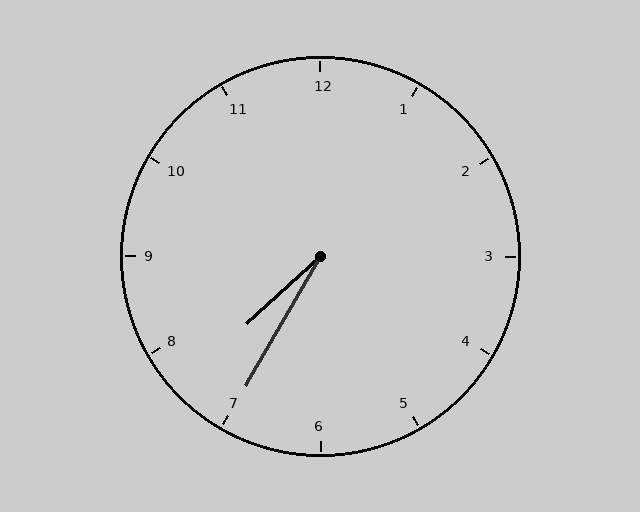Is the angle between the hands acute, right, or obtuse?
It is acute.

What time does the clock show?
7:35.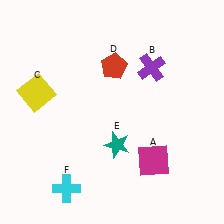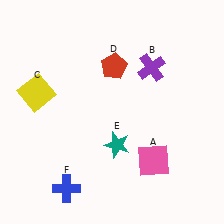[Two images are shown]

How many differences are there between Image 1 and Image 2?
There are 2 differences between the two images.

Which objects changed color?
A changed from magenta to pink. F changed from cyan to blue.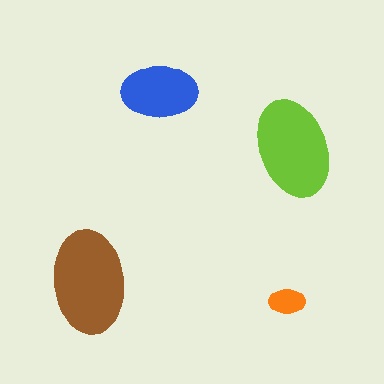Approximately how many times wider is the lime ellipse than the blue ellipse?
About 1.5 times wider.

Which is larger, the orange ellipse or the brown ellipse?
The brown one.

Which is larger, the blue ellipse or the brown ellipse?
The brown one.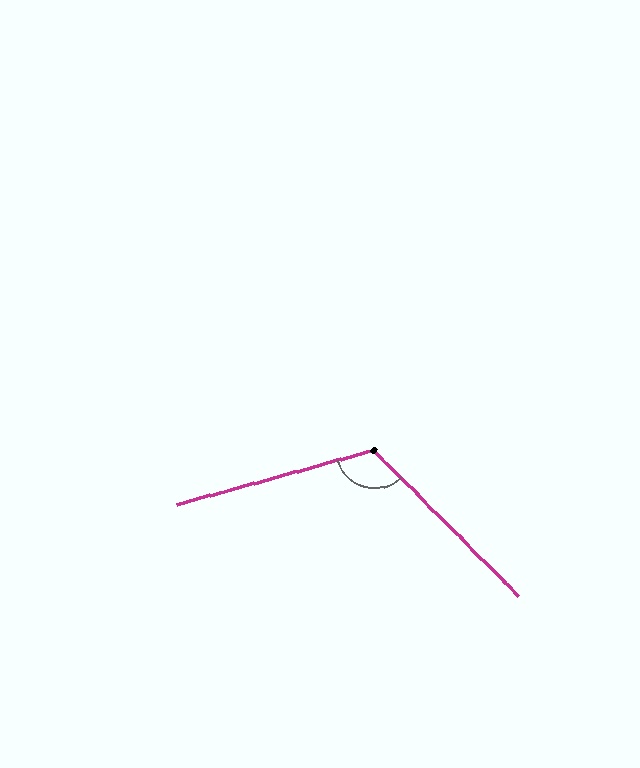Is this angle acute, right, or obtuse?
It is obtuse.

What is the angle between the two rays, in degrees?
Approximately 119 degrees.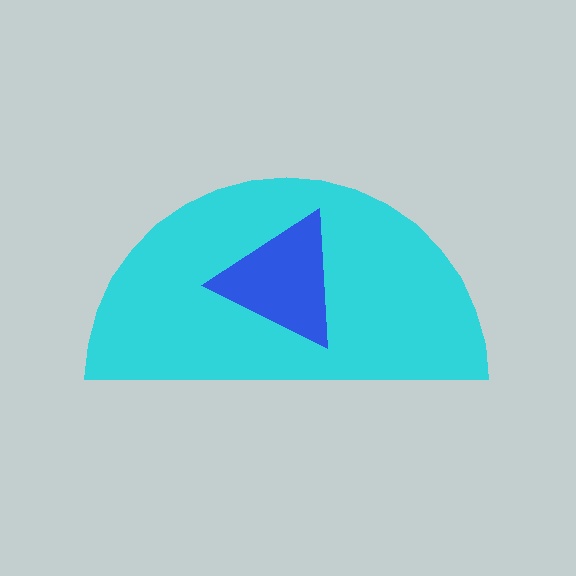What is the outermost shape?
The cyan semicircle.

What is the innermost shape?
The blue triangle.